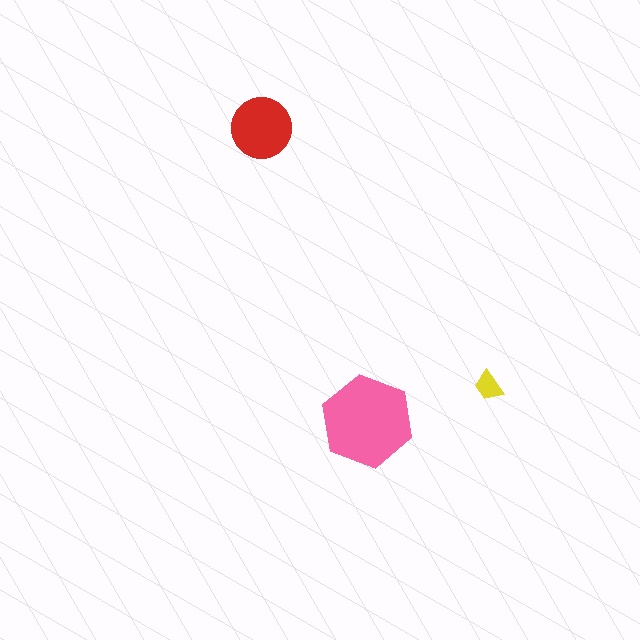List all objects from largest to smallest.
The pink hexagon, the red circle, the yellow trapezoid.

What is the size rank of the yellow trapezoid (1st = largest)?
3rd.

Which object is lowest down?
The pink hexagon is bottommost.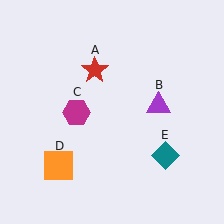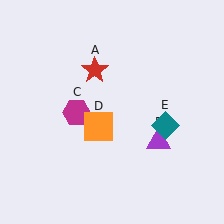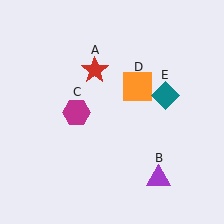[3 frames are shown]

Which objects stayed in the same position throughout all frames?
Red star (object A) and magenta hexagon (object C) remained stationary.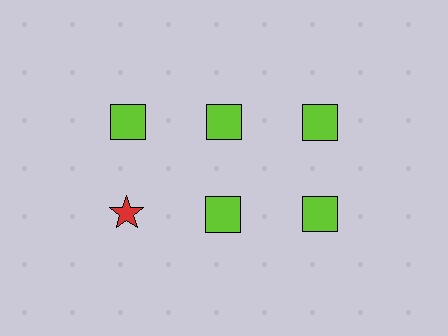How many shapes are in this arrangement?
There are 6 shapes arranged in a grid pattern.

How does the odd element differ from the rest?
It differs in both color (red instead of lime) and shape (star instead of square).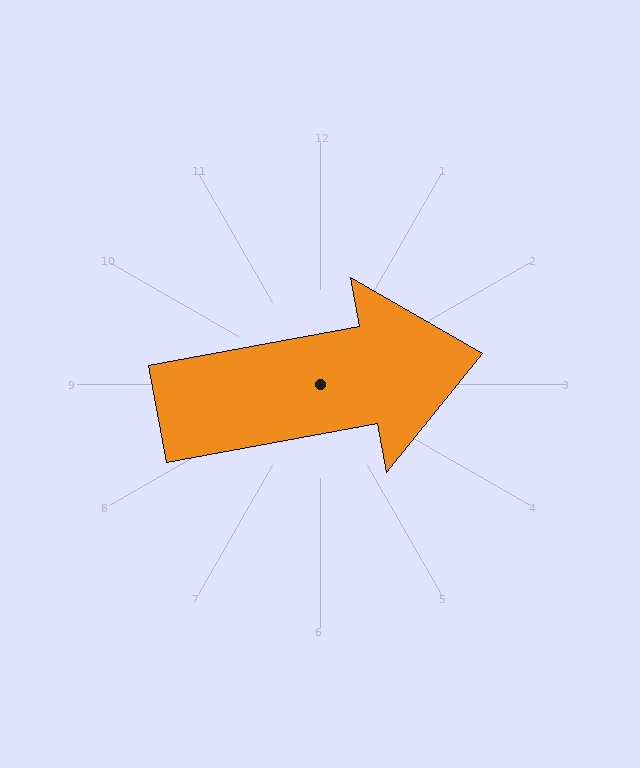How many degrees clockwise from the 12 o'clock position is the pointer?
Approximately 79 degrees.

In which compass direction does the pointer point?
East.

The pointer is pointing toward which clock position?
Roughly 3 o'clock.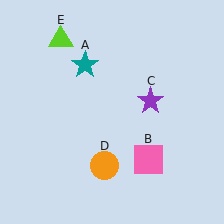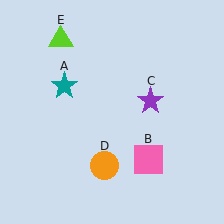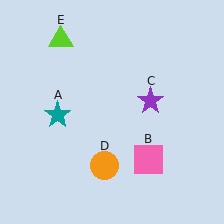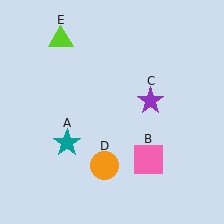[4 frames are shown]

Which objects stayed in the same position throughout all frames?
Pink square (object B) and purple star (object C) and orange circle (object D) and lime triangle (object E) remained stationary.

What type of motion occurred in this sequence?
The teal star (object A) rotated counterclockwise around the center of the scene.